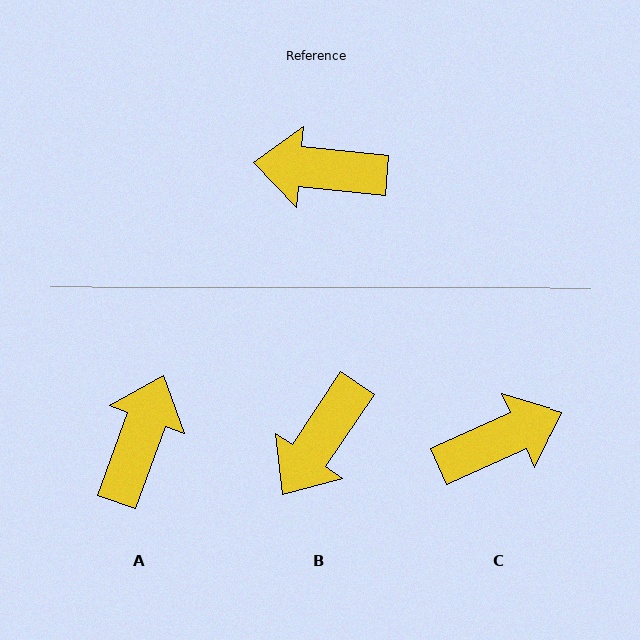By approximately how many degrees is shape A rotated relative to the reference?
Approximately 105 degrees clockwise.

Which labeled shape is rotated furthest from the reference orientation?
C, about 150 degrees away.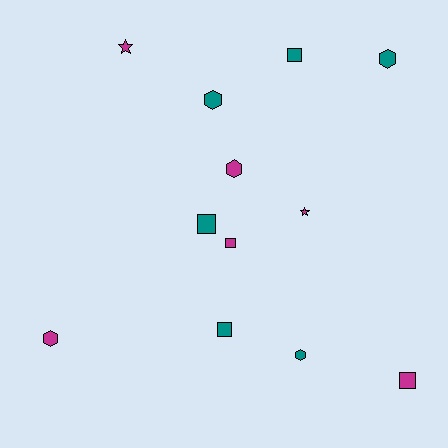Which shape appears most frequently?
Square, with 5 objects.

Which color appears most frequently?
Magenta, with 6 objects.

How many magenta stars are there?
There are 2 magenta stars.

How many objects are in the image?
There are 12 objects.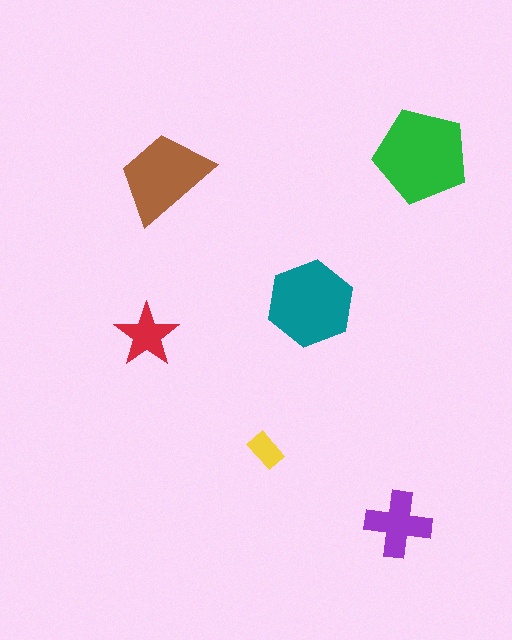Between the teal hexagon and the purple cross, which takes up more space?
The teal hexagon.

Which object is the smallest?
The yellow rectangle.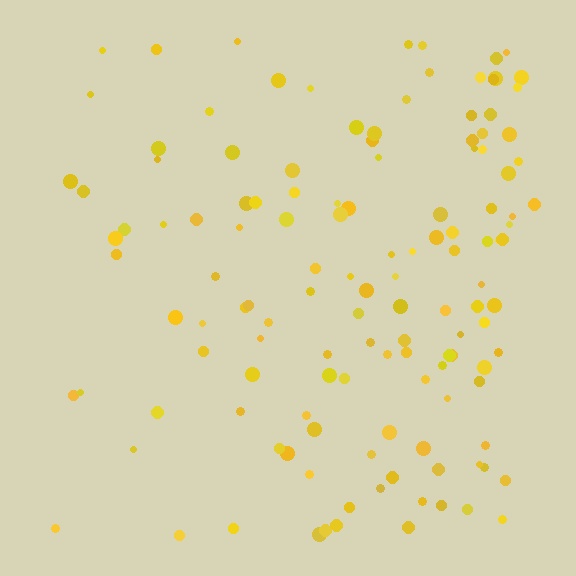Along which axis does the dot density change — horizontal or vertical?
Horizontal.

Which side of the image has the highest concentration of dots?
The right.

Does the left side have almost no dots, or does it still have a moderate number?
Still a moderate number, just noticeably fewer than the right.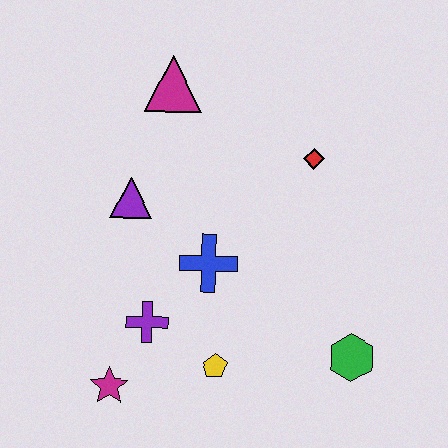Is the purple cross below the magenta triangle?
Yes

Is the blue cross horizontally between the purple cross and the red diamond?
Yes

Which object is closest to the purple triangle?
The blue cross is closest to the purple triangle.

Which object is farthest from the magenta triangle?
The green hexagon is farthest from the magenta triangle.